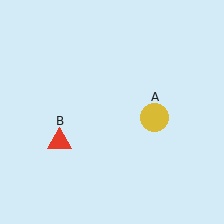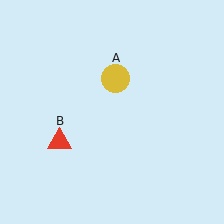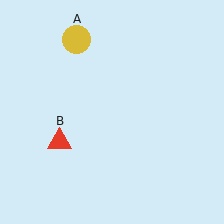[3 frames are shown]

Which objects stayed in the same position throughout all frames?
Red triangle (object B) remained stationary.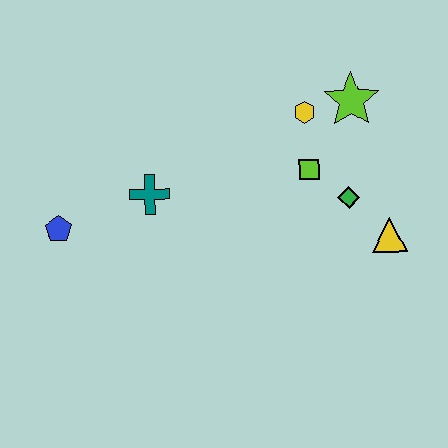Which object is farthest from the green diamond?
The blue pentagon is farthest from the green diamond.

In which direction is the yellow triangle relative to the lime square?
The yellow triangle is to the right of the lime square.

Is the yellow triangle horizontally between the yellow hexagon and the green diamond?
No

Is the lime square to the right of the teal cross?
Yes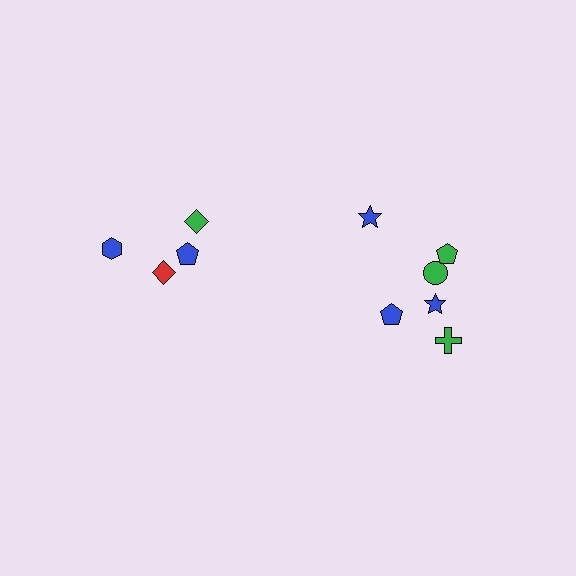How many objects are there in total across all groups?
There are 10 objects.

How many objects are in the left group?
There are 4 objects.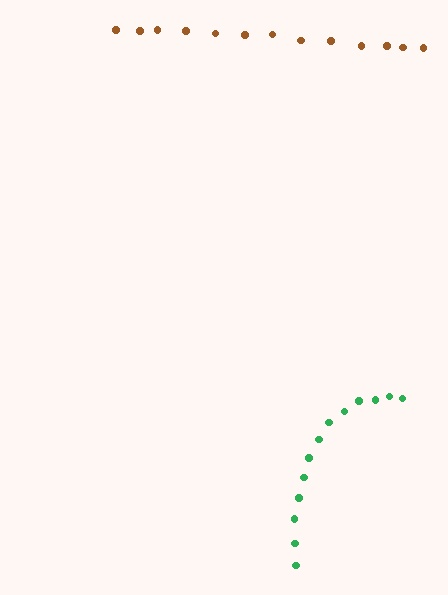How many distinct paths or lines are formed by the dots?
There are 2 distinct paths.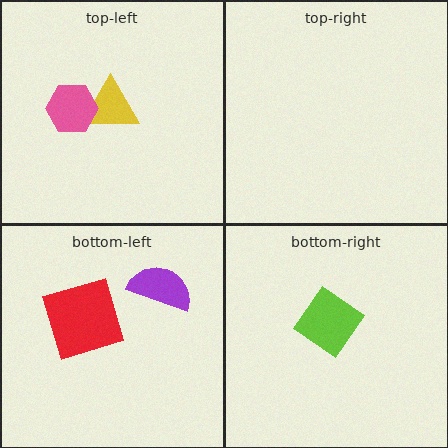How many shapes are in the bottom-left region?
2.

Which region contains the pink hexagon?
The top-left region.